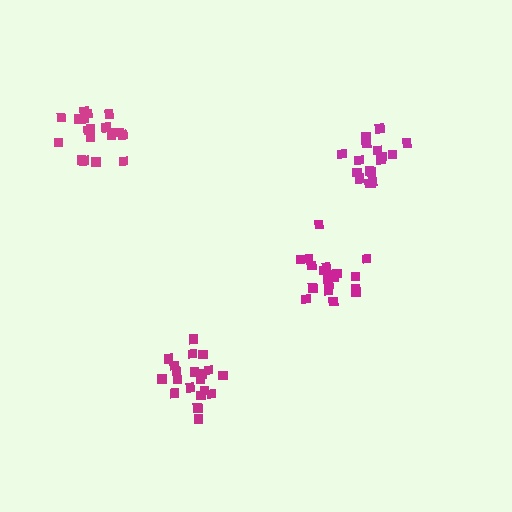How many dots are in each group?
Group 1: 20 dots, Group 2: 18 dots, Group 3: 17 dots, Group 4: 20 dots (75 total).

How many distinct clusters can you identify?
There are 4 distinct clusters.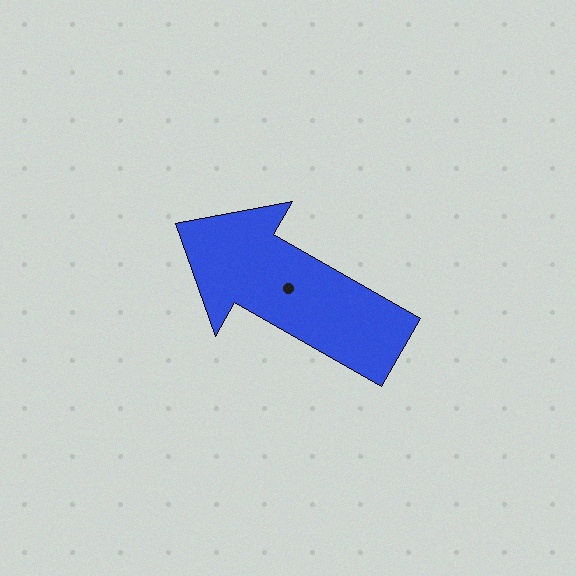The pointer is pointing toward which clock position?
Roughly 10 o'clock.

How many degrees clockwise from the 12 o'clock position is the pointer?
Approximately 300 degrees.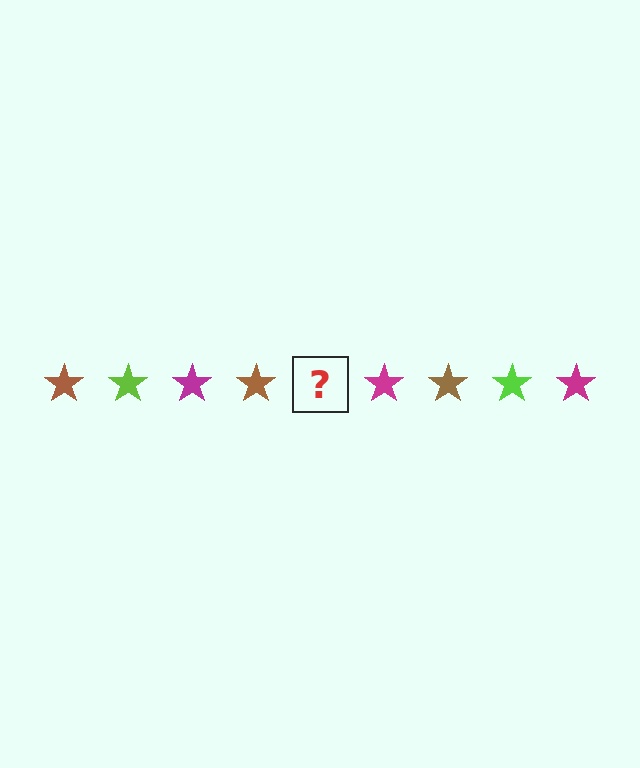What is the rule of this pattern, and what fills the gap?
The rule is that the pattern cycles through brown, lime, magenta stars. The gap should be filled with a lime star.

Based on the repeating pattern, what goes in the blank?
The blank should be a lime star.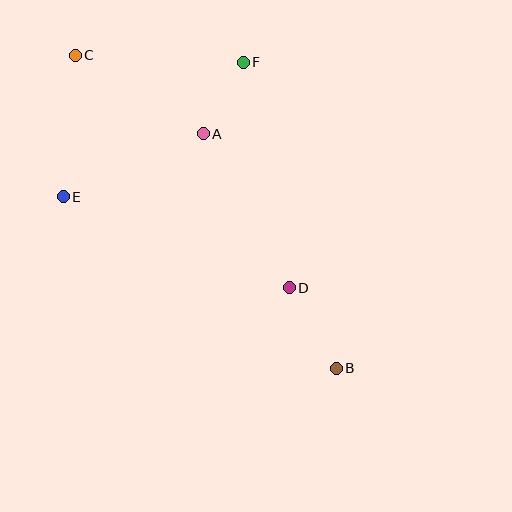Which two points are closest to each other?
Points A and F are closest to each other.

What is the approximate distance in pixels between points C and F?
The distance between C and F is approximately 168 pixels.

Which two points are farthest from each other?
Points B and C are farthest from each other.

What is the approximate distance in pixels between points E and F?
The distance between E and F is approximately 225 pixels.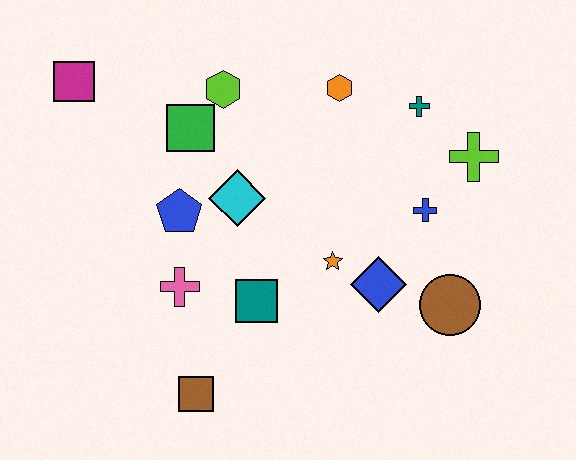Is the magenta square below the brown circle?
No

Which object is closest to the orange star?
The blue diamond is closest to the orange star.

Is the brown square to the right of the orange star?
No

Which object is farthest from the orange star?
The magenta square is farthest from the orange star.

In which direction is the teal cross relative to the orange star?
The teal cross is above the orange star.